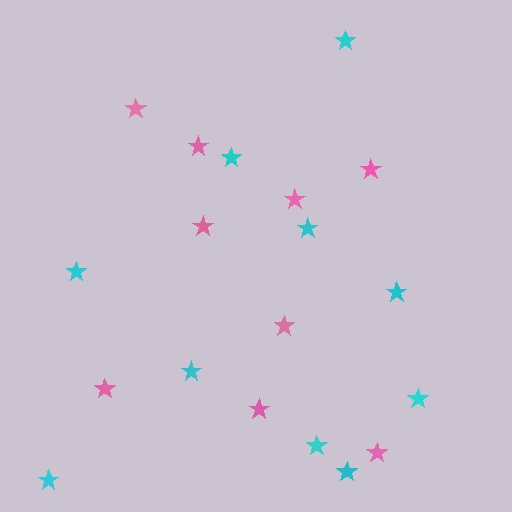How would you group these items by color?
There are 2 groups: one group of pink stars (9) and one group of cyan stars (10).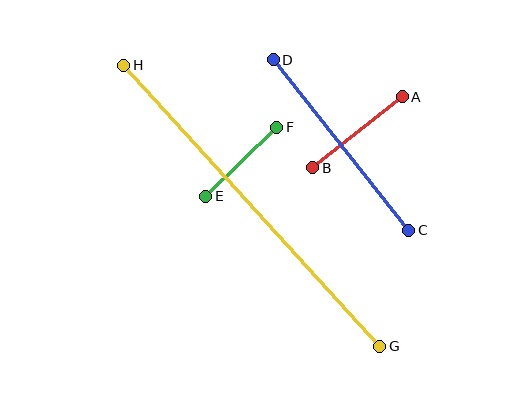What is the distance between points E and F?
The distance is approximately 99 pixels.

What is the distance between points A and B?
The distance is approximately 114 pixels.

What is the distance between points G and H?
The distance is approximately 380 pixels.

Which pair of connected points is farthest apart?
Points G and H are farthest apart.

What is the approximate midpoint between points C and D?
The midpoint is at approximately (341, 145) pixels.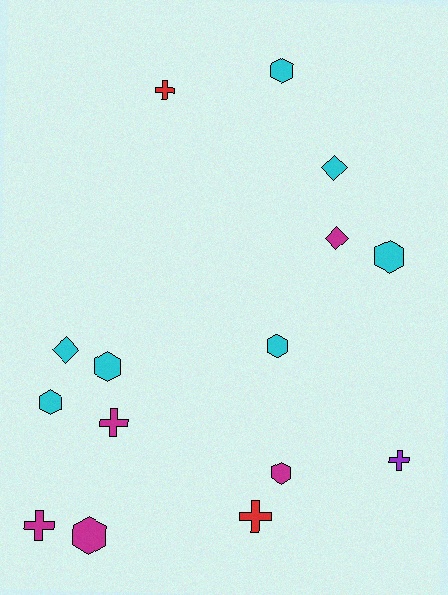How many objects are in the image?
There are 15 objects.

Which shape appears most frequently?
Hexagon, with 7 objects.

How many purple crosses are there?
There is 1 purple cross.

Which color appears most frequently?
Cyan, with 7 objects.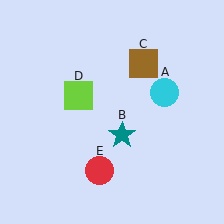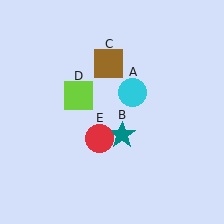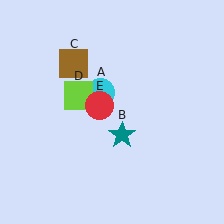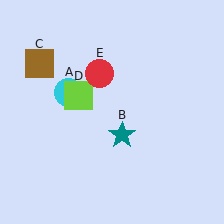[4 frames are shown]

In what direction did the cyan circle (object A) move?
The cyan circle (object A) moved left.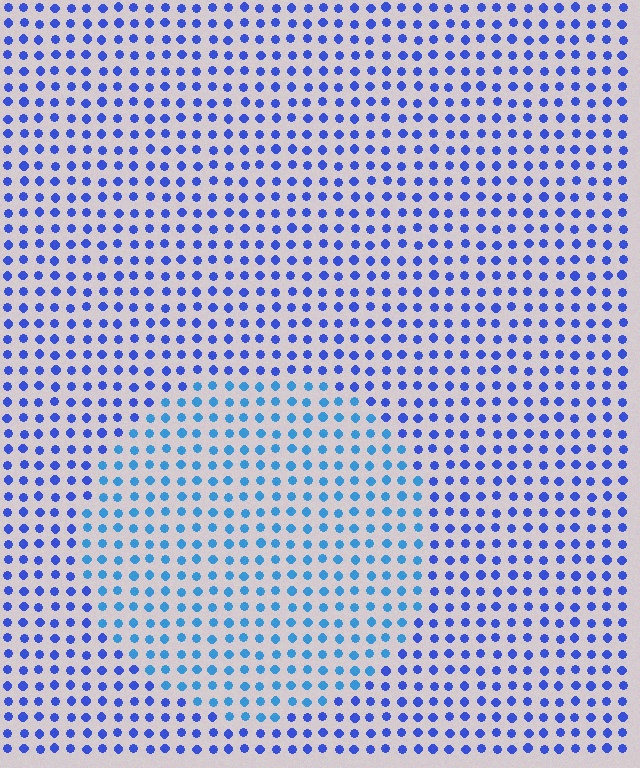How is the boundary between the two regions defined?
The boundary is defined purely by a slight shift in hue (about 27 degrees). Spacing, size, and orientation are identical on both sides.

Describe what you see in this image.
The image is filled with small blue elements in a uniform arrangement. A circle-shaped region is visible where the elements are tinted to a slightly different hue, forming a subtle color boundary.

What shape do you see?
I see a circle.